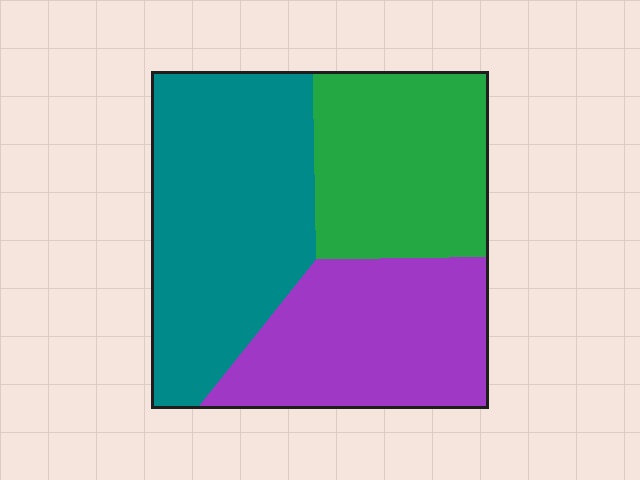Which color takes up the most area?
Teal, at roughly 40%.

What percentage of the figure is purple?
Purple takes up about one third (1/3) of the figure.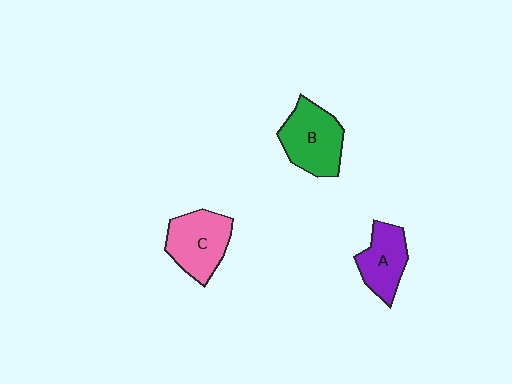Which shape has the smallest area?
Shape A (purple).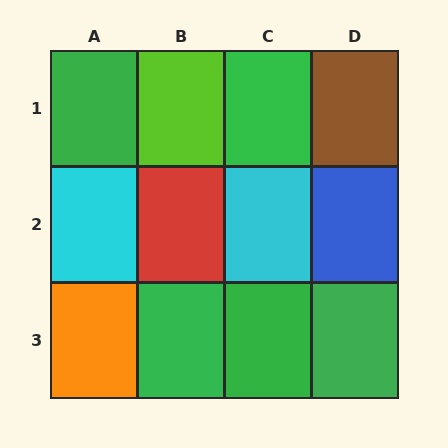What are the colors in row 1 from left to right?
Green, lime, green, brown.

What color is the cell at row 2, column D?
Blue.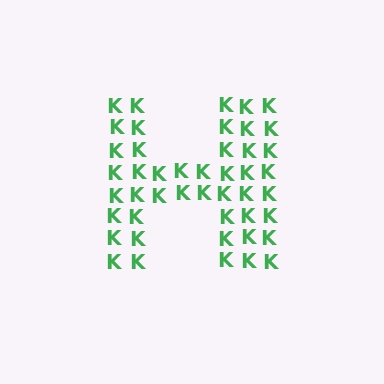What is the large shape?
The large shape is the letter H.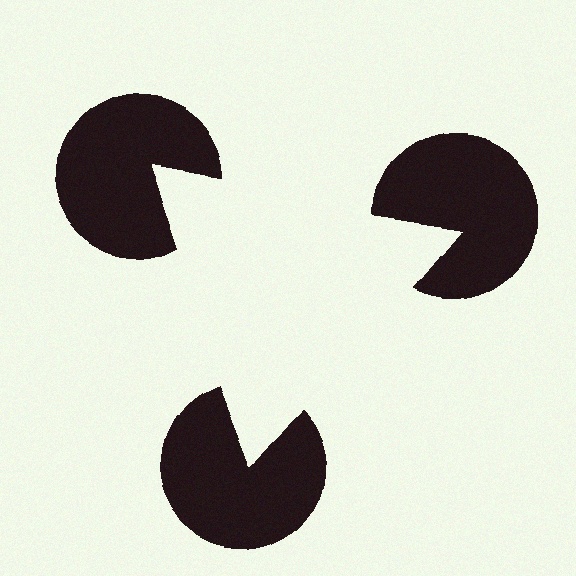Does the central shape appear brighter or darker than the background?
It typically appears slightly brighter than the background, even though no actual brightness change is drawn.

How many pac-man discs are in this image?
There are 3 — one at each vertex of the illusory triangle.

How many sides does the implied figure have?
3 sides.